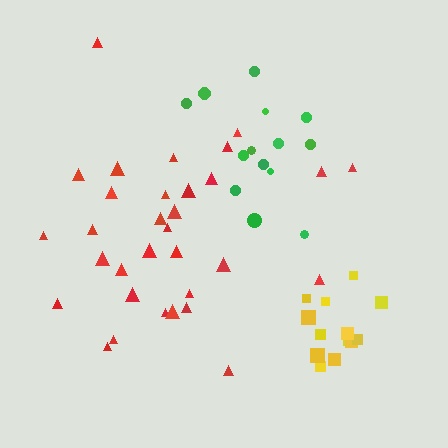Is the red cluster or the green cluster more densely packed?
Green.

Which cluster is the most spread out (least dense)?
Red.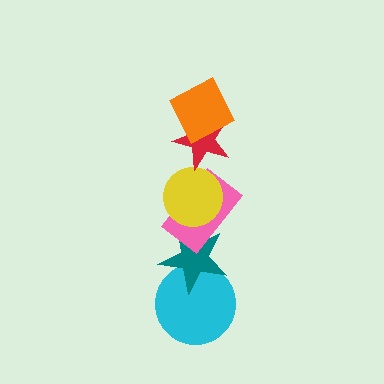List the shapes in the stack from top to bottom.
From top to bottom: the orange square, the red star, the yellow circle, the pink rectangle, the teal star, the cyan circle.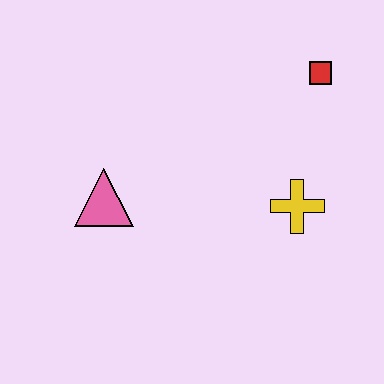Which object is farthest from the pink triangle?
The red square is farthest from the pink triangle.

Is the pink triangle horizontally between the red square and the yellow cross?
No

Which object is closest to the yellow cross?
The red square is closest to the yellow cross.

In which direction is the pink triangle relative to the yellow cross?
The pink triangle is to the left of the yellow cross.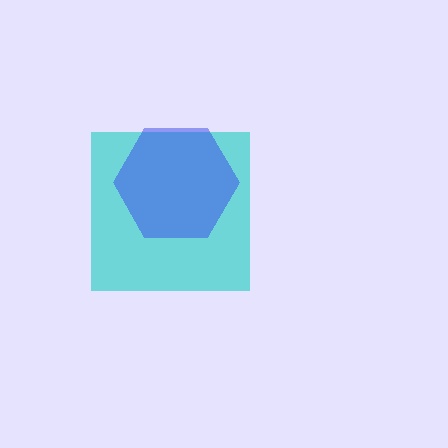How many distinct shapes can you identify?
There are 2 distinct shapes: a cyan square, a blue hexagon.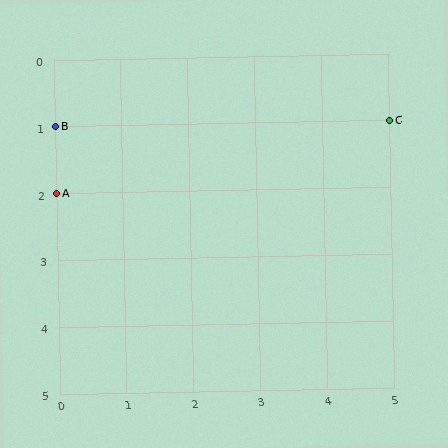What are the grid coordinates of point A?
Point A is at grid coordinates (0, 2).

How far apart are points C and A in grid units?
Points C and A are 5 columns and 1 row apart (about 5.1 grid units diagonally).